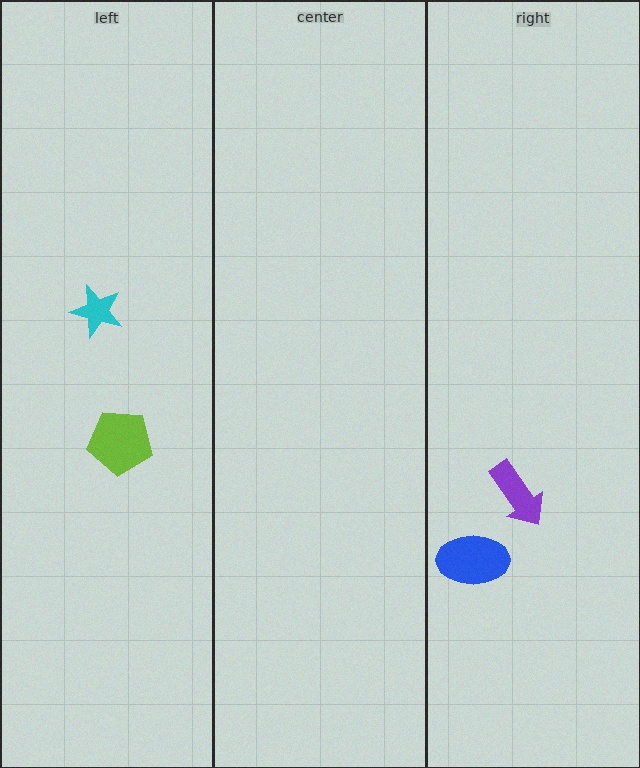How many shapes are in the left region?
2.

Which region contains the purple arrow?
The right region.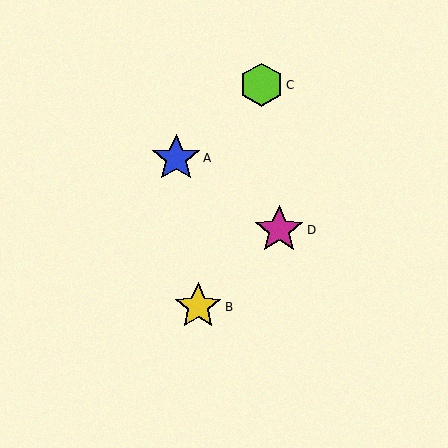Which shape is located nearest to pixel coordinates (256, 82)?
The lime hexagon (labeled C) at (261, 85) is nearest to that location.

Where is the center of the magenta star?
The center of the magenta star is at (279, 230).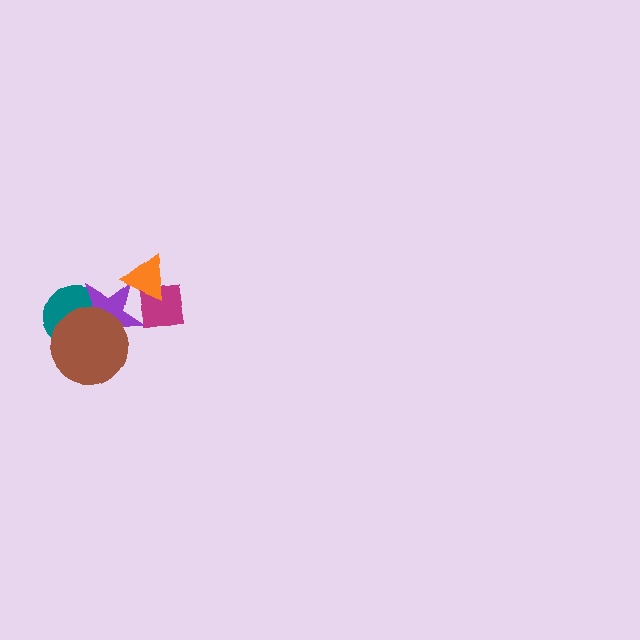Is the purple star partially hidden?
Yes, it is partially covered by another shape.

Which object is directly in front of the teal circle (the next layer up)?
The purple star is directly in front of the teal circle.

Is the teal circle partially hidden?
Yes, it is partially covered by another shape.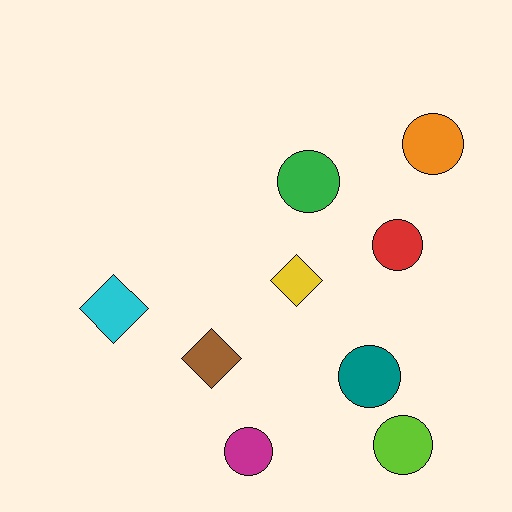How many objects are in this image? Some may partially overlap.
There are 9 objects.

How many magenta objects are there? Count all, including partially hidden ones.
There is 1 magenta object.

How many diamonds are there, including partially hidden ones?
There are 3 diamonds.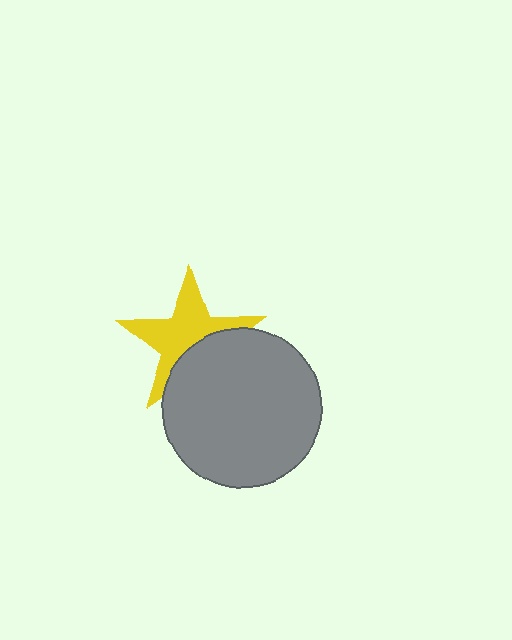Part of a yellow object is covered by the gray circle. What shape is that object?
It is a star.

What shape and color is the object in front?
The object in front is a gray circle.